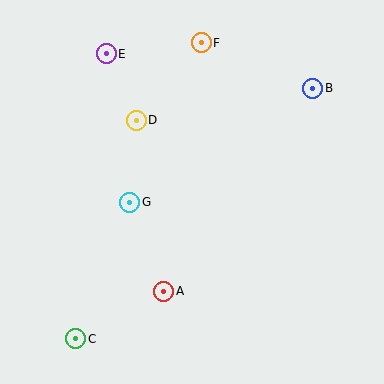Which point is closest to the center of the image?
Point G at (130, 202) is closest to the center.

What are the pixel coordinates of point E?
Point E is at (106, 54).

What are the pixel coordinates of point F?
Point F is at (201, 43).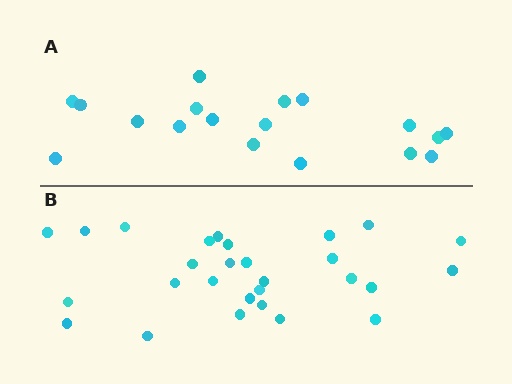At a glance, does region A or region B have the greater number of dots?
Region B (the bottom region) has more dots.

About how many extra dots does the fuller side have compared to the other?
Region B has roughly 10 or so more dots than region A.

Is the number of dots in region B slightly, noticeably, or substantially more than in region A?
Region B has substantially more. The ratio is roughly 1.6 to 1.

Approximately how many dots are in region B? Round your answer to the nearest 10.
About 30 dots. (The exact count is 28, which rounds to 30.)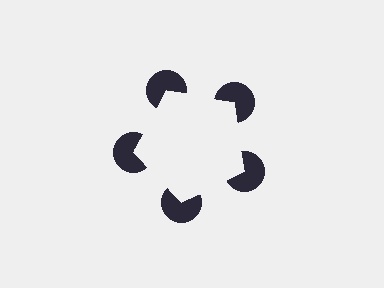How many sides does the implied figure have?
5 sides.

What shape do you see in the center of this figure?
An illusory pentagon — its edges are inferred from the aligned wedge cuts in the pac-man discs, not physically drawn.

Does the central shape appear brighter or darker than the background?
It typically appears slightly brighter than the background, even though no actual brightness change is drawn.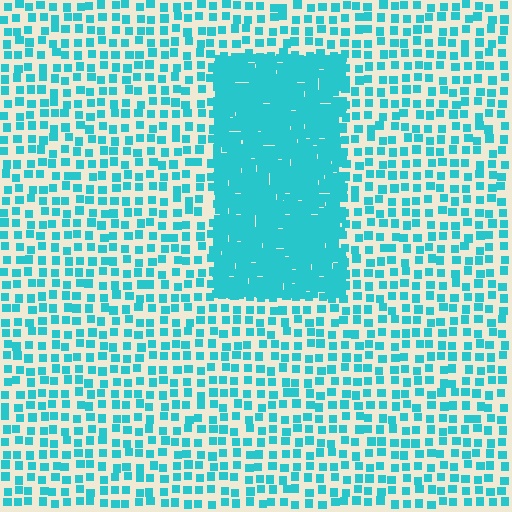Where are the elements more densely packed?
The elements are more densely packed inside the rectangle boundary.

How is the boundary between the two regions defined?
The boundary is defined by a change in element density (approximately 3.1x ratio). All elements are the same color, size, and shape.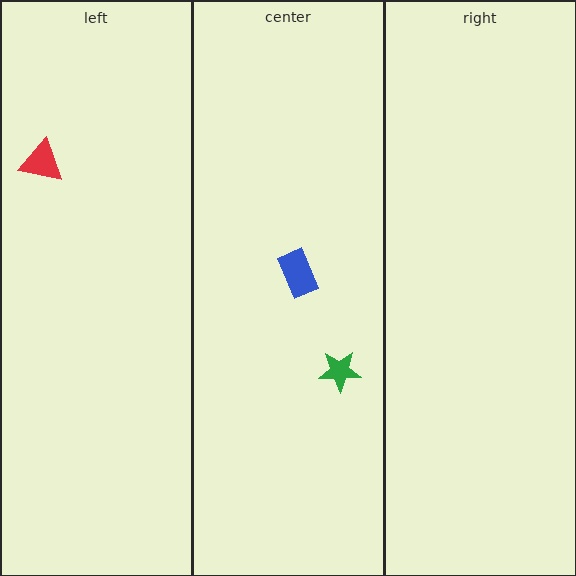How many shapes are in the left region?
1.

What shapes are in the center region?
The green star, the blue rectangle.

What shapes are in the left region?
The red triangle.